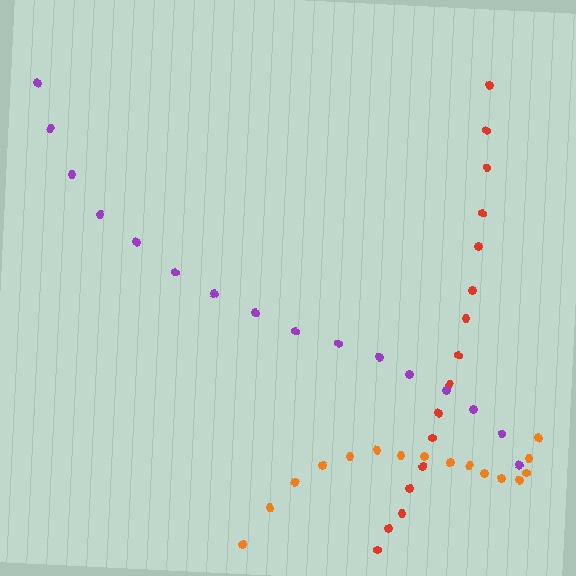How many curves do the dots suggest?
There are 3 distinct paths.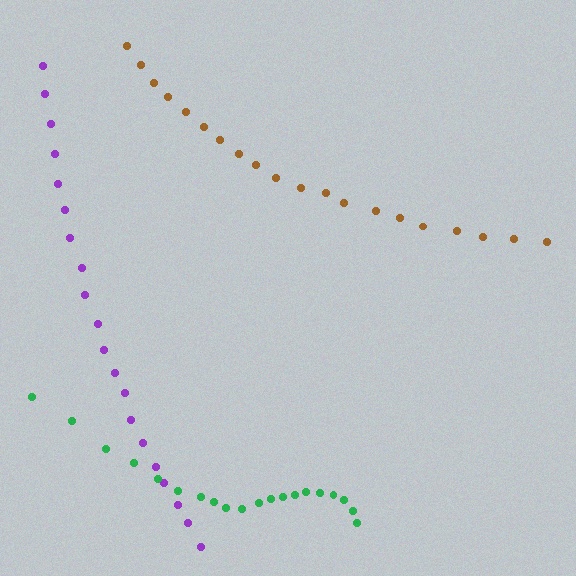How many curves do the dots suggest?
There are 3 distinct paths.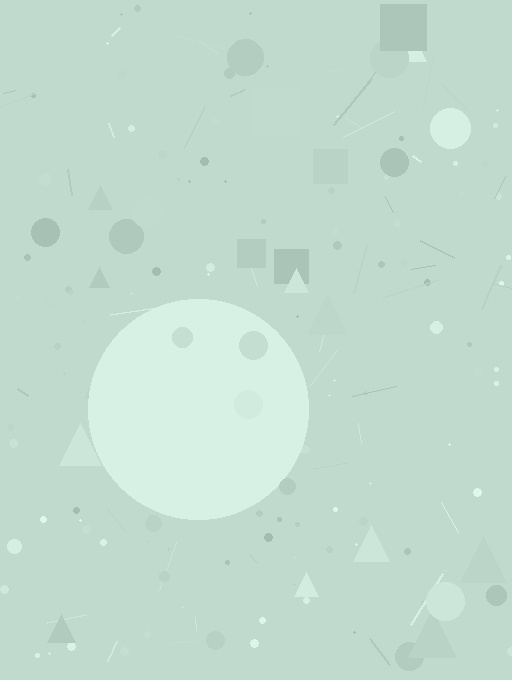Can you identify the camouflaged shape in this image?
The camouflaged shape is a circle.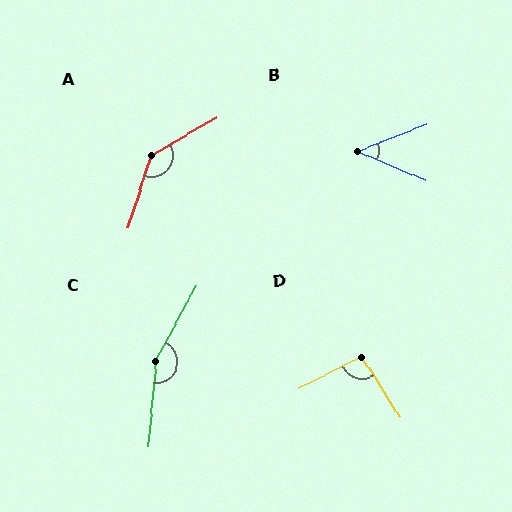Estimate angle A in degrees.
Approximately 137 degrees.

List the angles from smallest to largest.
B (44°), D (95°), A (137°), C (157°).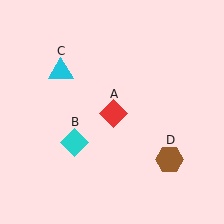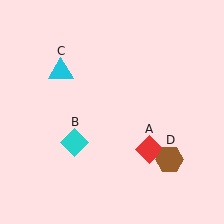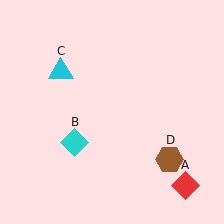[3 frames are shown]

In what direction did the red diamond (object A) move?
The red diamond (object A) moved down and to the right.